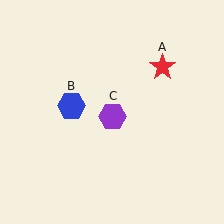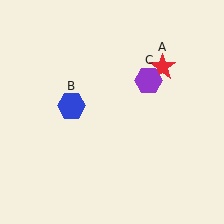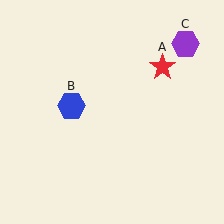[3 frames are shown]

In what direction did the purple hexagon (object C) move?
The purple hexagon (object C) moved up and to the right.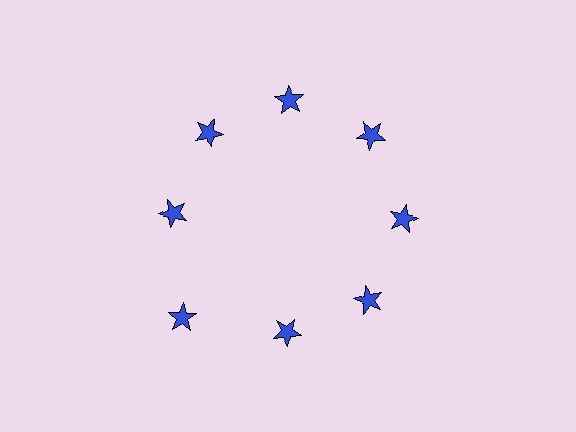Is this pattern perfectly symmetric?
No. The 8 blue stars are arranged in a ring, but one element near the 8 o'clock position is pushed outward from the center, breaking the 8-fold rotational symmetry.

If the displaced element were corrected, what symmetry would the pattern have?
It would have 8-fold rotational symmetry — the pattern would map onto itself every 45 degrees.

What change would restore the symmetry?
The symmetry would be restored by moving it inward, back onto the ring so that all 8 stars sit at equal angles and equal distance from the center.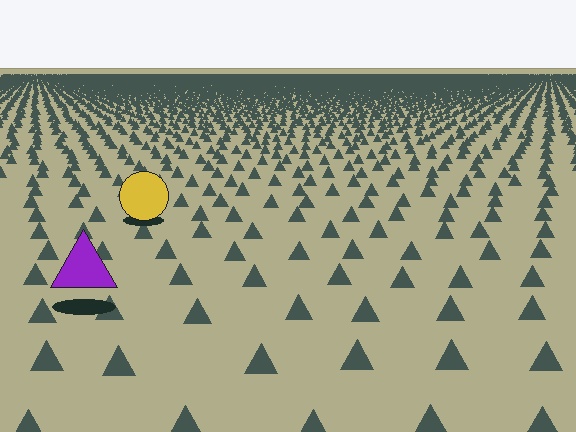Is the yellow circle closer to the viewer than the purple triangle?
No. The purple triangle is closer — you can tell from the texture gradient: the ground texture is coarser near it.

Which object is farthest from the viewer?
The yellow circle is farthest from the viewer. It appears smaller and the ground texture around it is denser.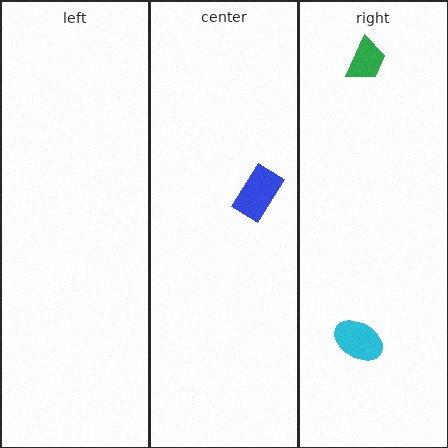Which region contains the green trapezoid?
The right region.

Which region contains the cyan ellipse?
The right region.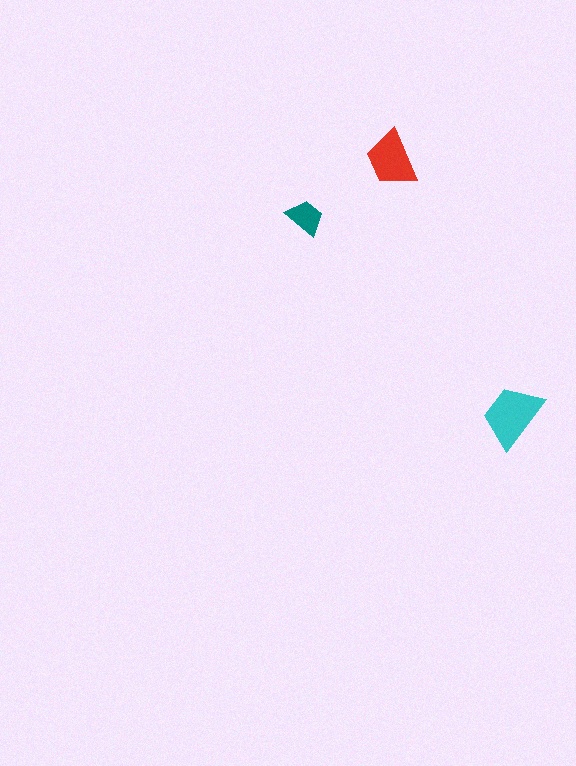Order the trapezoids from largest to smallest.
the cyan one, the red one, the teal one.